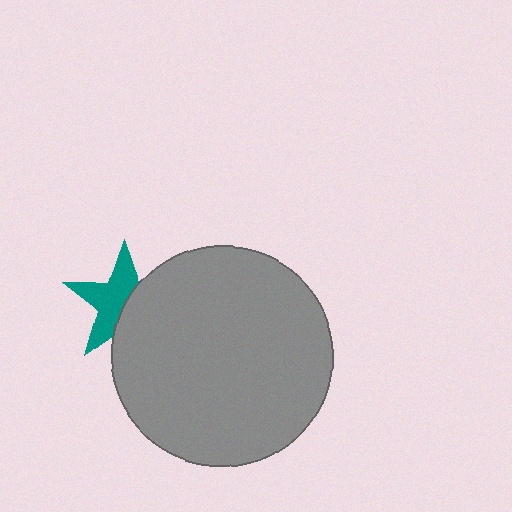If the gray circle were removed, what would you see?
You would see the complete teal star.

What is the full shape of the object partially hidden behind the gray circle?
The partially hidden object is a teal star.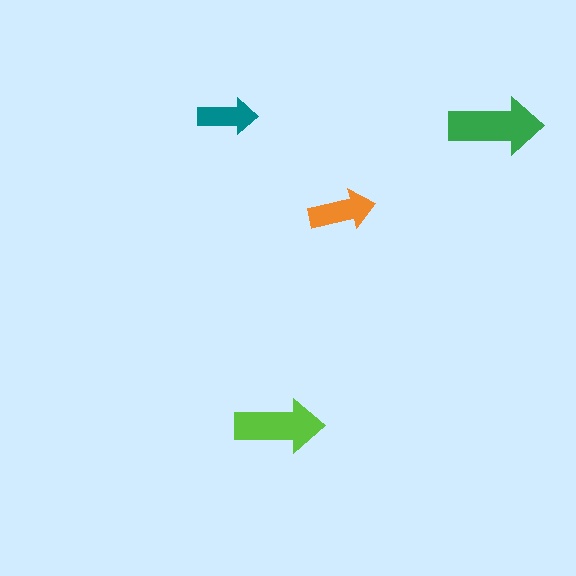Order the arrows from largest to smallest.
the green one, the lime one, the orange one, the teal one.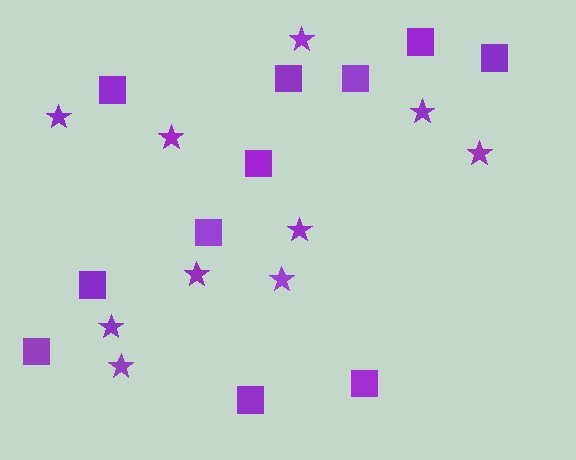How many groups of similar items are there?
There are 2 groups: one group of stars (10) and one group of squares (11).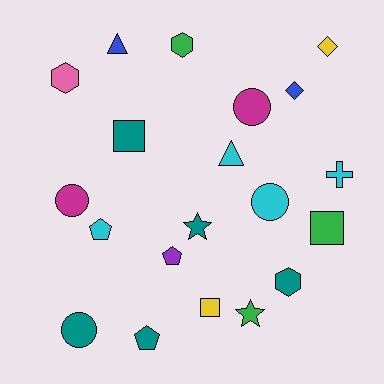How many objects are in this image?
There are 20 objects.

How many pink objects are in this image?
There is 1 pink object.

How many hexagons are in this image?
There are 3 hexagons.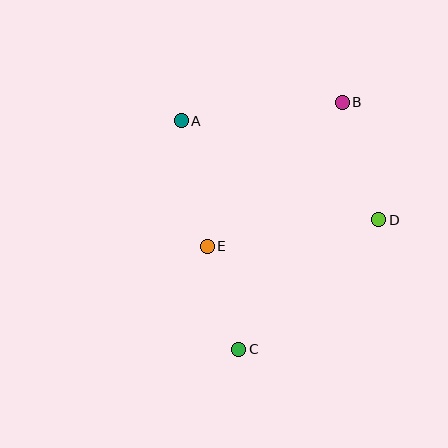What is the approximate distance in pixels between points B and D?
The distance between B and D is approximately 123 pixels.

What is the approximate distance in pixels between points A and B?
The distance between A and B is approximately 162 pixels.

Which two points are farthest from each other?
Points B and C are farthest from each other.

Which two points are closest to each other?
Points C and E are closest to each other.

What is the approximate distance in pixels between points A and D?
The distance between A and D is approximately 221 pixels.